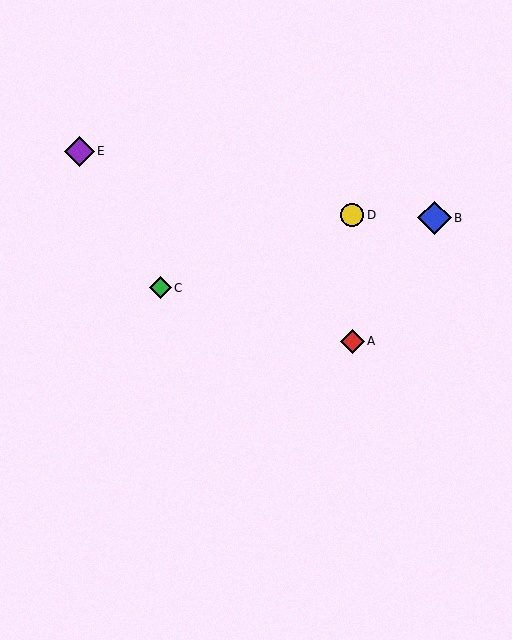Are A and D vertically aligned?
Yes, both are at x≈352.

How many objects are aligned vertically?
2 objects (A, D) are aligned vertically.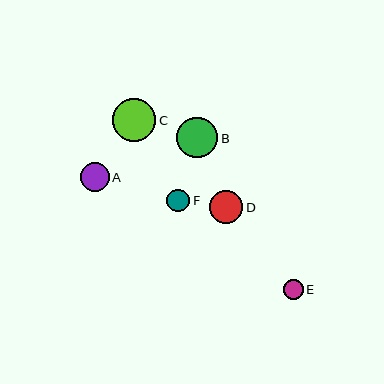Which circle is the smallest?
Circle E is the smallest with a size of approximately 20 pixels.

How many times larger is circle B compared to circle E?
Circle B is approximately 2.0 times the size of circle E.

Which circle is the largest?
Circle C is the largest with a size of approximately 43 pixels.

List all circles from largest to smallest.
From largest to smallest: C, B, D, A, F, E.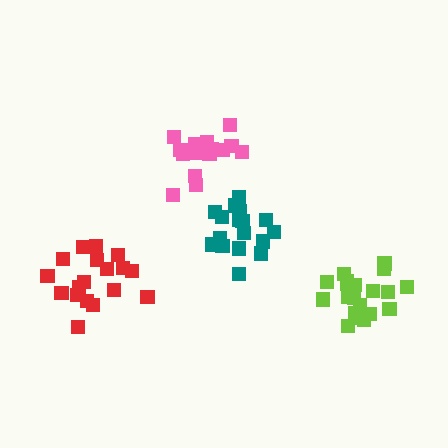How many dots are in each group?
Group 1: 18 dots, Group 2: 20 dots, Group 3: 16 dots, Group 4: 18 dots (72 total).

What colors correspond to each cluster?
The clusters are colored: teal, lime, pink, red.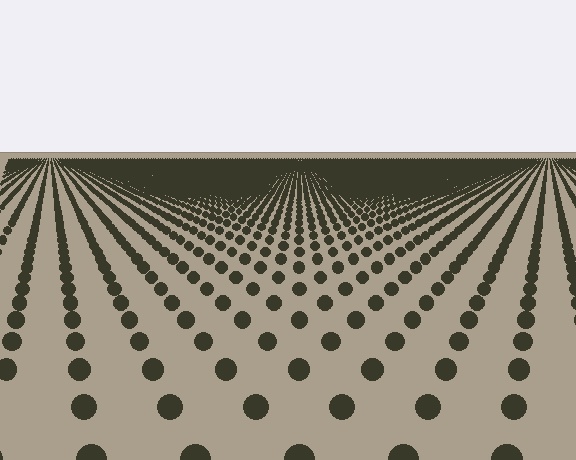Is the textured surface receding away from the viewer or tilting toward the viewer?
The surface is receding away from the viewer. Texture elements get smaller and denser toward the top.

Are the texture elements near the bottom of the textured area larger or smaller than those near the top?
Larger. Near the bottom, elements are closer to the viewer and appear at a bigger on-screen size.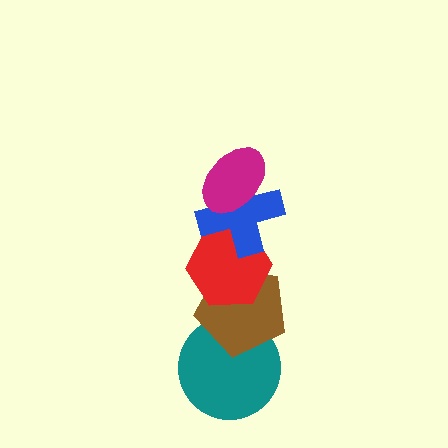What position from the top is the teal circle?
The teal circle is 5th from the top.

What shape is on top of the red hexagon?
The blue cross is on top of the red hexagon.